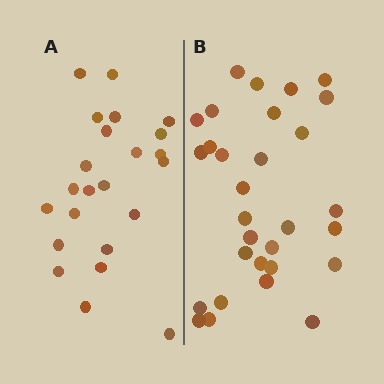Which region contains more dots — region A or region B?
Region B (the right region) has more dots.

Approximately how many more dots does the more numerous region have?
Region B has roughly 8 or so more dots than region A.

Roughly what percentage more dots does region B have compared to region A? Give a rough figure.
About 30% more.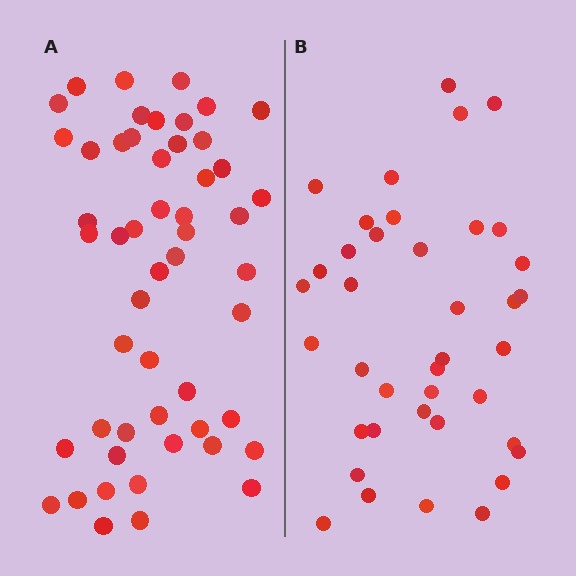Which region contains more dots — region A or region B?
Region A (the left region) has more dots.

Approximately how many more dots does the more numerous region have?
Region A has approximately 15 more dots than region B.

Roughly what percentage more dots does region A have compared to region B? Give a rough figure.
About 35% more.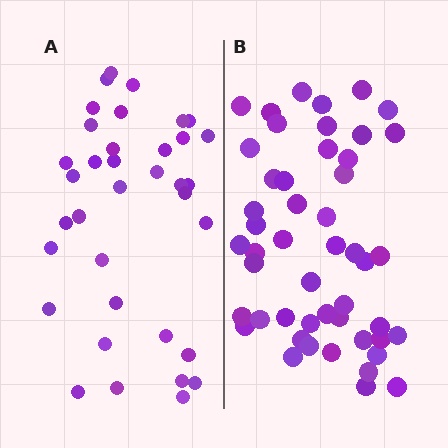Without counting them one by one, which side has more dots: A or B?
Region B (the right region) has more dots.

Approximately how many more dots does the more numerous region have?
Region B has approximately 15 more dots than region A.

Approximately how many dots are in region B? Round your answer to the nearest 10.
About 50 dots. (The exact count is 49, which rounds to 50.)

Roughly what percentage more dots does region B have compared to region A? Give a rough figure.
About 35% more.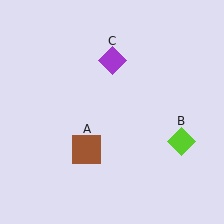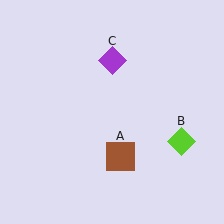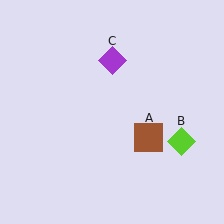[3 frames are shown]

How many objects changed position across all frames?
1 object changed position: brown square (object A).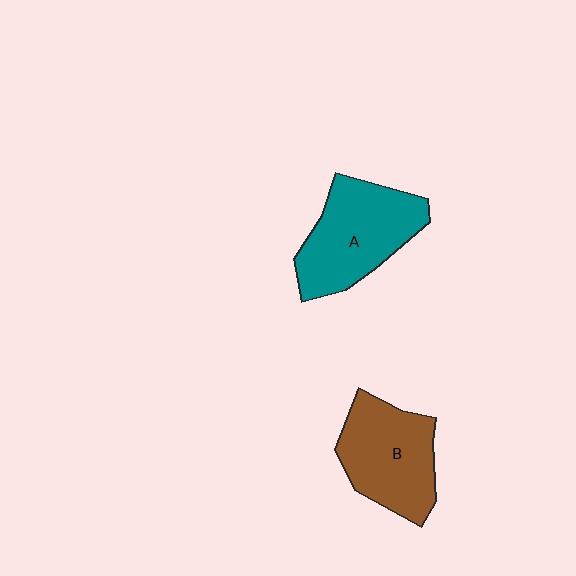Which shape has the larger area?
Shape A (teal).